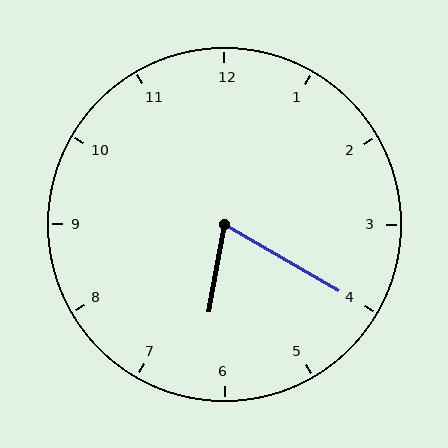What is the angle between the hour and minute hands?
Approximately 70 degrees.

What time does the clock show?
6:20.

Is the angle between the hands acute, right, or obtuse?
It is acute.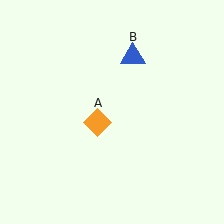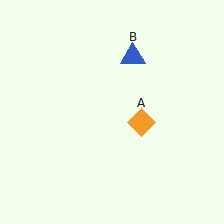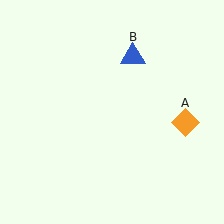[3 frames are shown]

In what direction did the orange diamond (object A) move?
The orange diamond (object A) moved right.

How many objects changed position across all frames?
1 object changed position: orange diamond (object A).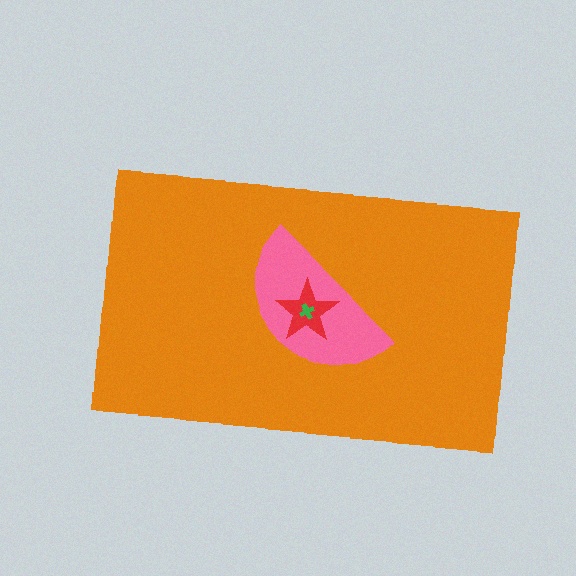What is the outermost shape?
The orange rectangle.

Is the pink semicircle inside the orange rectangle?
Yes.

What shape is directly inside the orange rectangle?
The pink semicircle.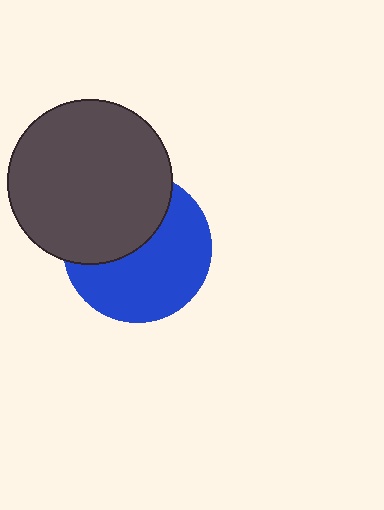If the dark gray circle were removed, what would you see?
You would see the complete blue circle.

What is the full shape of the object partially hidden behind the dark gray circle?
The partially hidden object is a blue circle.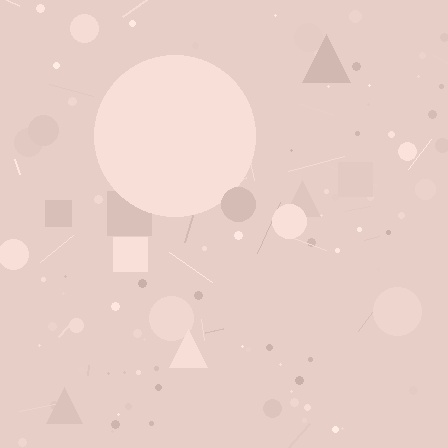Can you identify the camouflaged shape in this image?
The camouflaged shape is a circle.